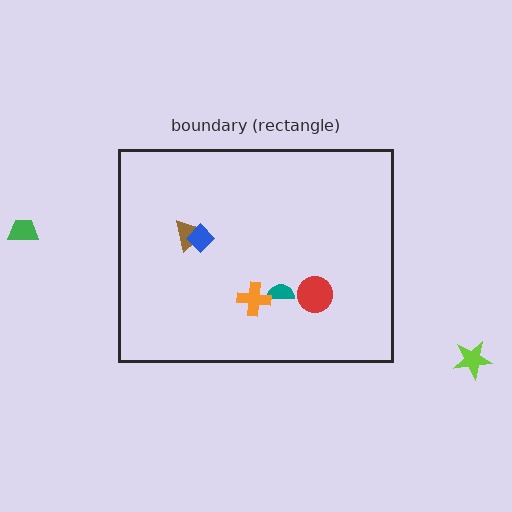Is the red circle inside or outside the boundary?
Inside.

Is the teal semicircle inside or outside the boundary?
Inside.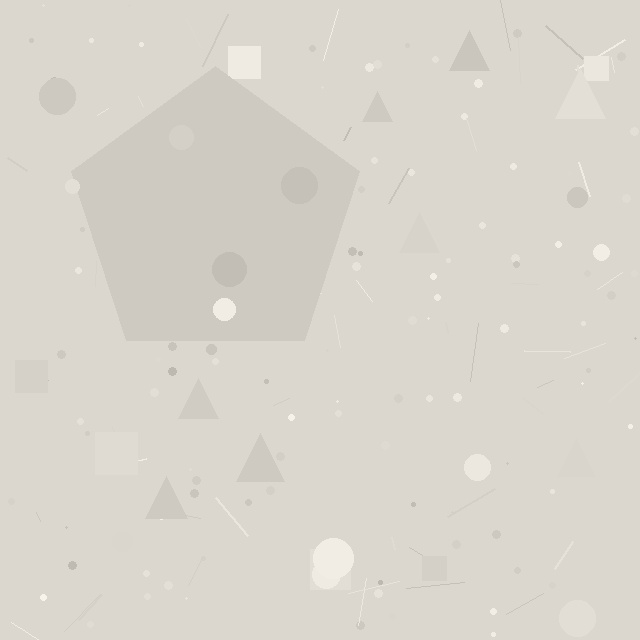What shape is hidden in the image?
A pentagon is hidden in the image.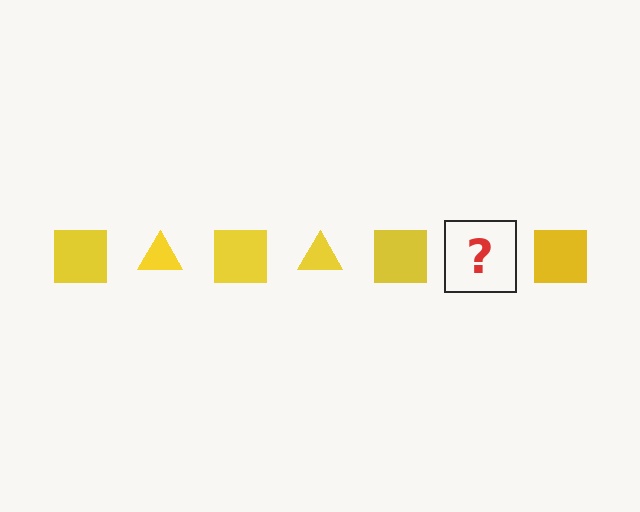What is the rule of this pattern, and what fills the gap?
The rule is that the pattern cycles through square, triangle shapes in yellow. The gap should be filled with a yellow triangle.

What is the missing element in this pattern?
The missing element is a yellow triangle.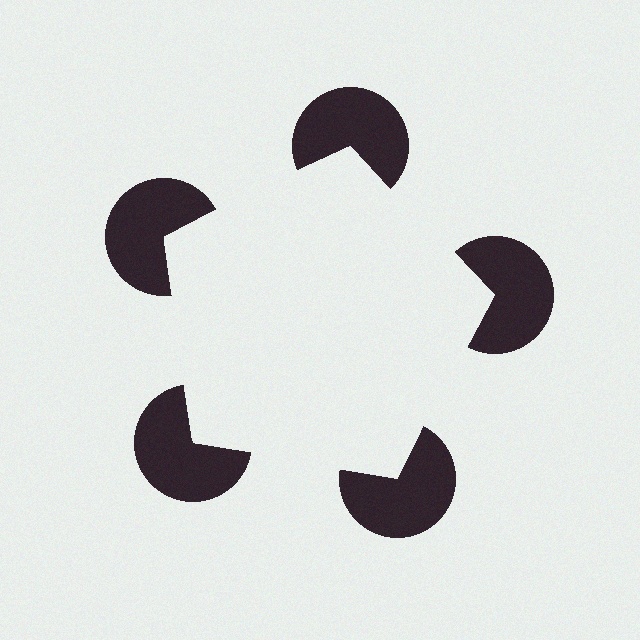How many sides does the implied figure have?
5 sides.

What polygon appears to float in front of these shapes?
An illusory pentagon — its edges are inferred from the aligned wedge cuts in the pac-man discs, not physically drawn.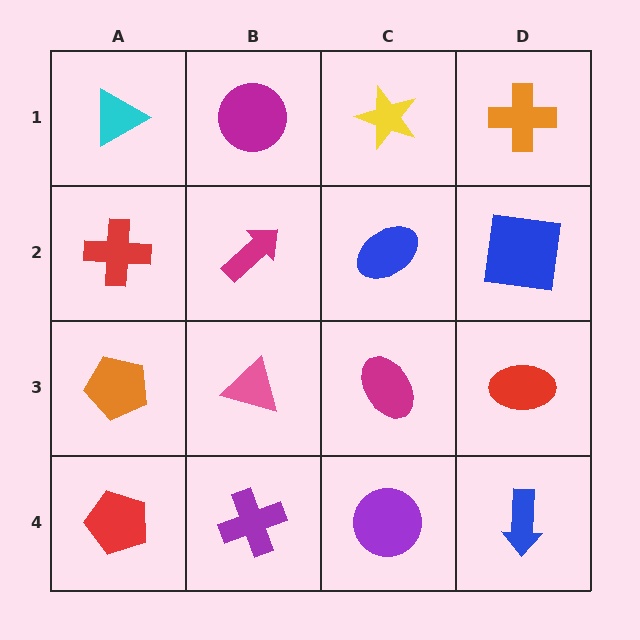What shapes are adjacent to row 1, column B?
A magenta arrow (row 2, column B), a cyan triangle (row 1, column A), a yellow star (row 1, column C).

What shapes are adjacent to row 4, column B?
A pink triangle (row 3, column B), a red pentagon (row 4, column A), a purple circle (row 4, column C).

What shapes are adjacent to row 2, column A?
A cyan triangle (row 1, column A), an orange pentagon (row 3, column A), a magenta arrow (row 2, column B).